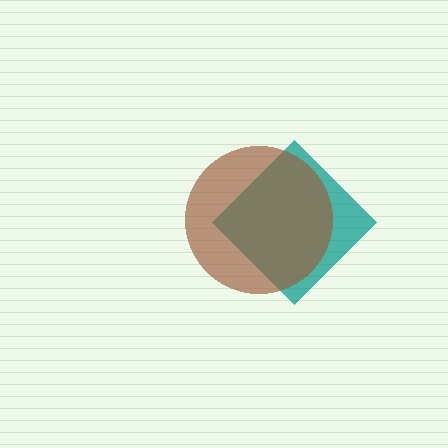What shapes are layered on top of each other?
The layered shapes are: a teal diamond, a brown circle.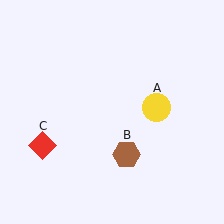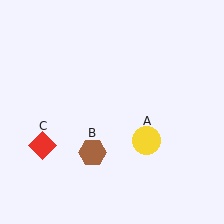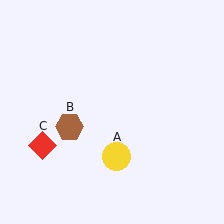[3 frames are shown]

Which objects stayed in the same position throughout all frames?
Red diamond (object C) remained stationary.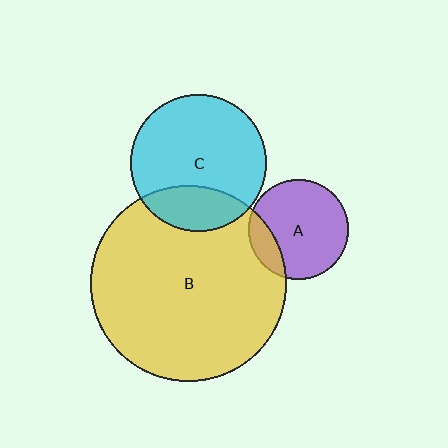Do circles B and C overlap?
Yes.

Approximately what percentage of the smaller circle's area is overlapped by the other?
Approximately 25%.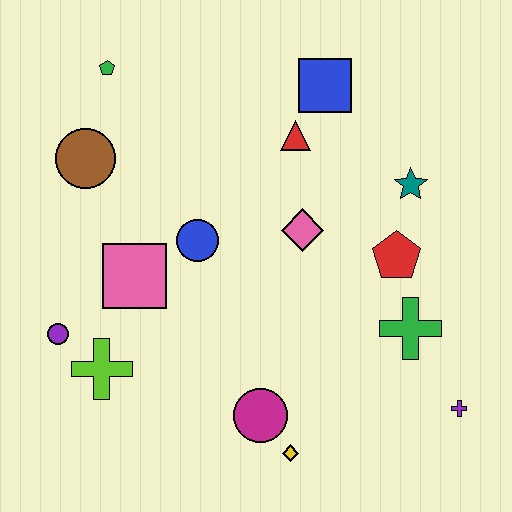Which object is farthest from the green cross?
The green pentagon is farthest from the green cross.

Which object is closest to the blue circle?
The pink square is closest to the blue circle.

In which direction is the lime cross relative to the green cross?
The lime cross is to the left of the green cross.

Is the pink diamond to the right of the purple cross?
No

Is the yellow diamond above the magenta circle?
No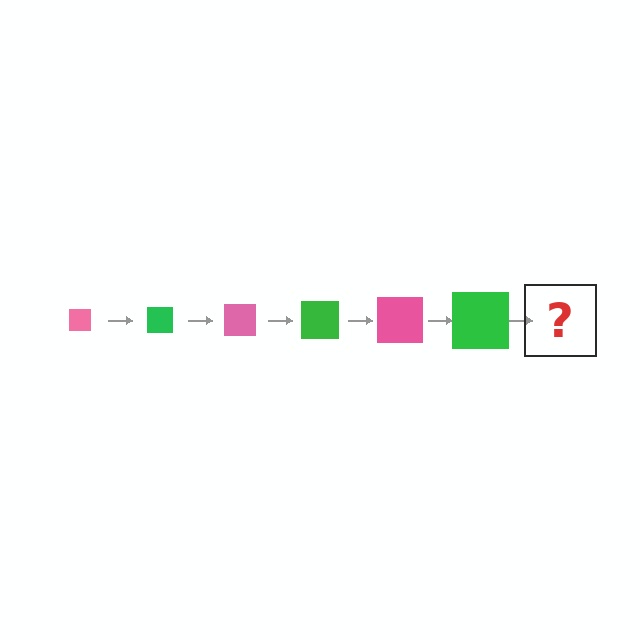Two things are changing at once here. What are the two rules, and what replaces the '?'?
The two rules are that the square grows larger each step and the color cycles through pink and green. The '?' should be a pink square, larger than the previous one.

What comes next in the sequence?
The next element should be a pink square, larger than the previous one.